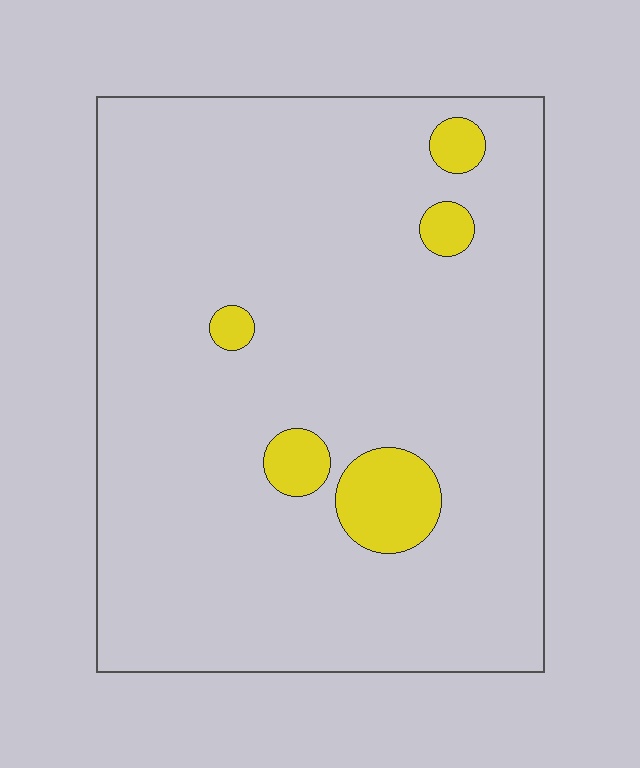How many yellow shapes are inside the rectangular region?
5.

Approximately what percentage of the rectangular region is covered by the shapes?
Approximately 5%.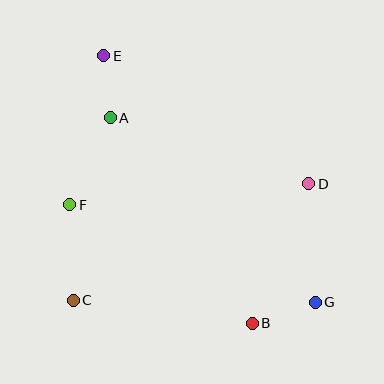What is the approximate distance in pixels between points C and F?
The distance between C and F is approximately 96 pixels.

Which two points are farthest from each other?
Points E and G are farthest from each other.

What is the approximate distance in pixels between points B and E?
The distance between B and E is approximately 306 pixels.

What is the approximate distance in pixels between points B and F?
The distance between B and F is approximately 218 pixels.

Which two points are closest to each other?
Points A and E are closest to each other.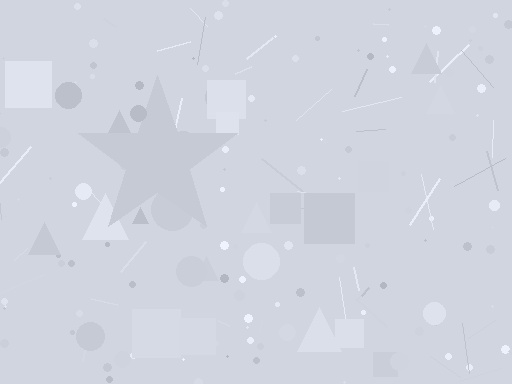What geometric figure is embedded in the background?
A star is embedded in the background.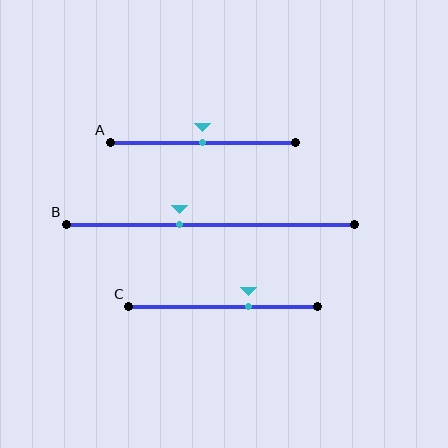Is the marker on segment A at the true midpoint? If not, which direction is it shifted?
Yes, the marker on segment A is at the true midpoint.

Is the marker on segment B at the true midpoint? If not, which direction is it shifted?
No, the marker on segment B is shifted to the left by about 11% of the segment length.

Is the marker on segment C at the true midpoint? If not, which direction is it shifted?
No, the marker on segment C is shifted to the right by about 13% of the segment length.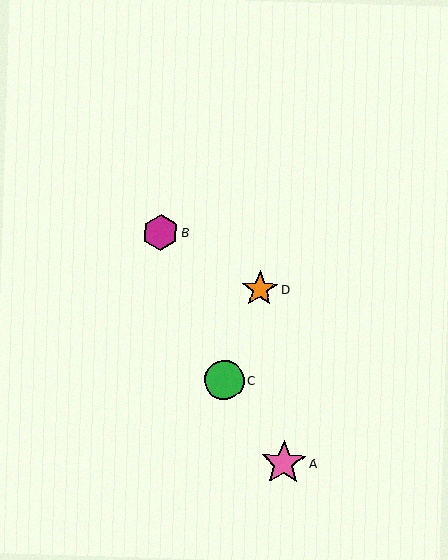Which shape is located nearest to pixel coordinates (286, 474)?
The pink star (labeled A) at (283, 463) is nearest to that location.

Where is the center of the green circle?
The center of the green circle is at (224, 380).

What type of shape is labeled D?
Shape D is an orange star.